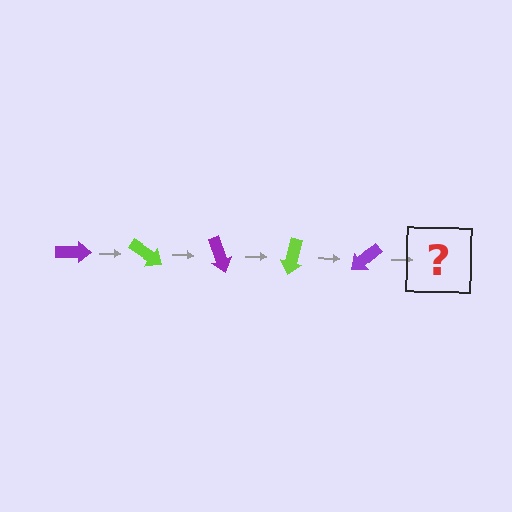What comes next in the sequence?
The next element should be a lime arrow, rotated 175 degrees from the start.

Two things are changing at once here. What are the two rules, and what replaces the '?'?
The two rules are that it rotates 35 degrees each step and the color cycles through purple and lime. The '?' should be a lime arrow, rotated 175 degrees from the start.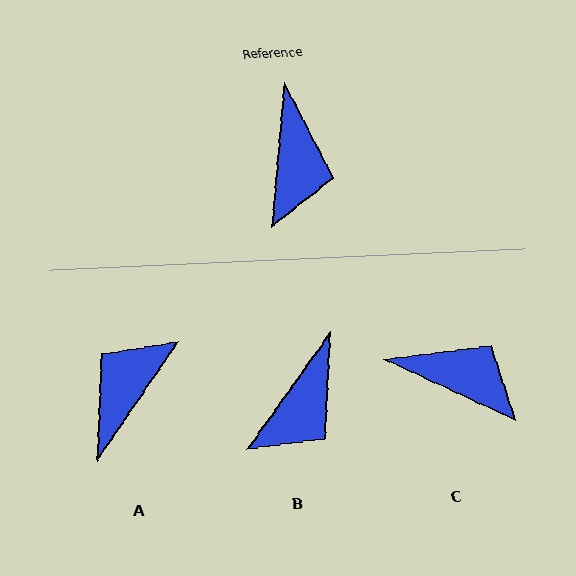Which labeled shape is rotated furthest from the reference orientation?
A, about 151 degrees away.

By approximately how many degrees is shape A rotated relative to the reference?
Approximately 151 degrees counter-clockwise.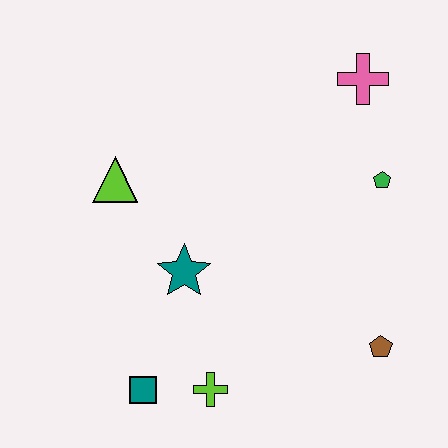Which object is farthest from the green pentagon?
The teal square is farthest from the green pentagon.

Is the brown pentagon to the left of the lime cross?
No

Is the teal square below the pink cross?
Yes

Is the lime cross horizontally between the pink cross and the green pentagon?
No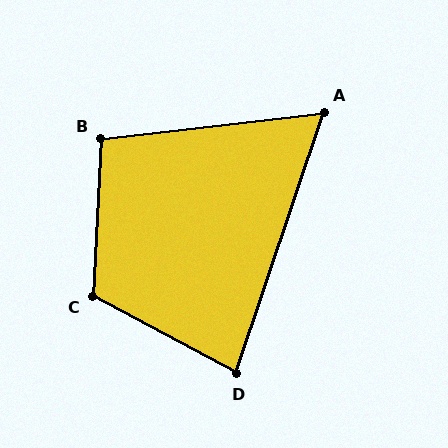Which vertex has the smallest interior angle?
A, at approximately 65 degrees.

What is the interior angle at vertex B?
Approximately 100 degrees (obtuse).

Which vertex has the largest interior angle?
C, at approximately 115 degrees.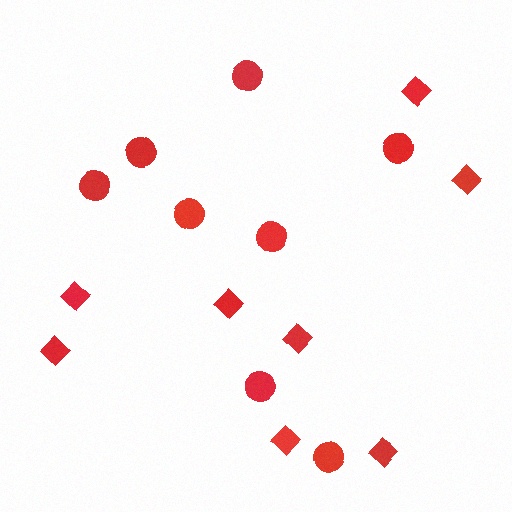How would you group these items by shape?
There are 2 groups: one group of circles (8) and one group of diamonds (8).